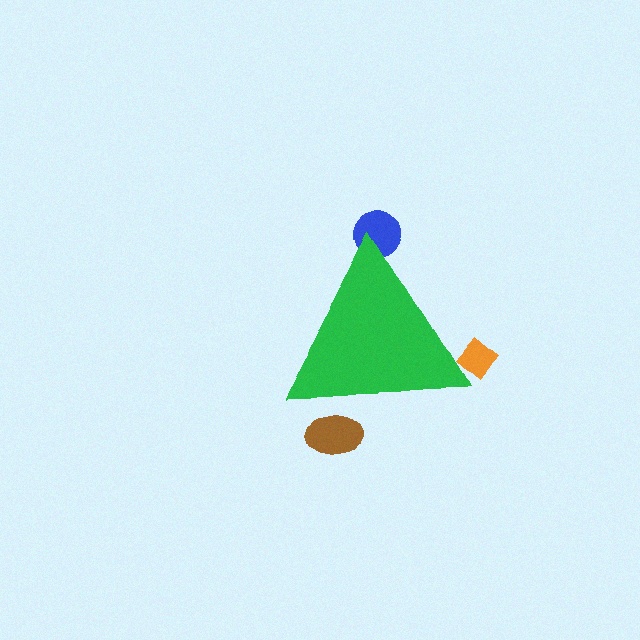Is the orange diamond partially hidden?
Yes, the orange diamond is partially hidden behind the green triangle.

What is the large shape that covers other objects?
A green triangle.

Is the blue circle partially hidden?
Yes, the blue circle is partially hidden behind the green triangle.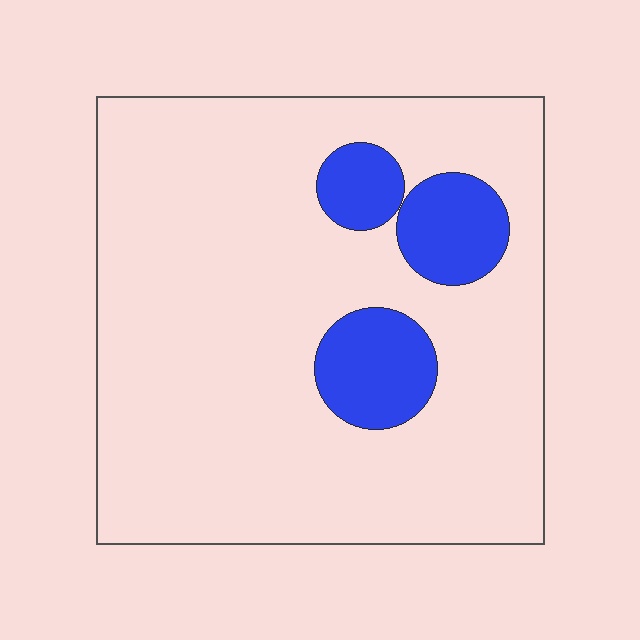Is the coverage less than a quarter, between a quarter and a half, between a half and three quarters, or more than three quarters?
Less than a quarter.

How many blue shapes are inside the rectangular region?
3.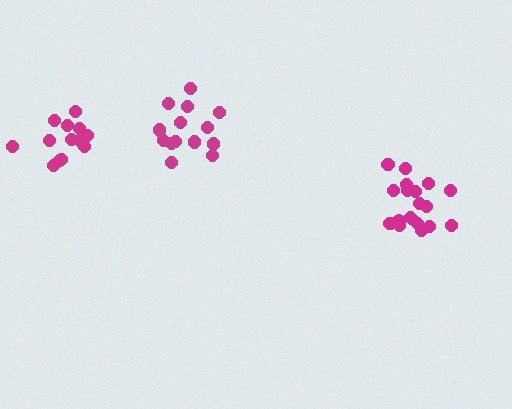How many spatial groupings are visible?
There are 3 spatial groupings.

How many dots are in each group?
Group 1: 19 dots, Group 2: 14 dots, Group 3: 13 dots (46 total).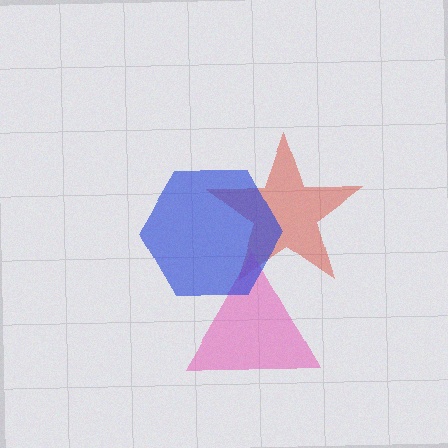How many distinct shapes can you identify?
There are 3 distinct shapes: a red star, a pink triangle, a blue hexagon.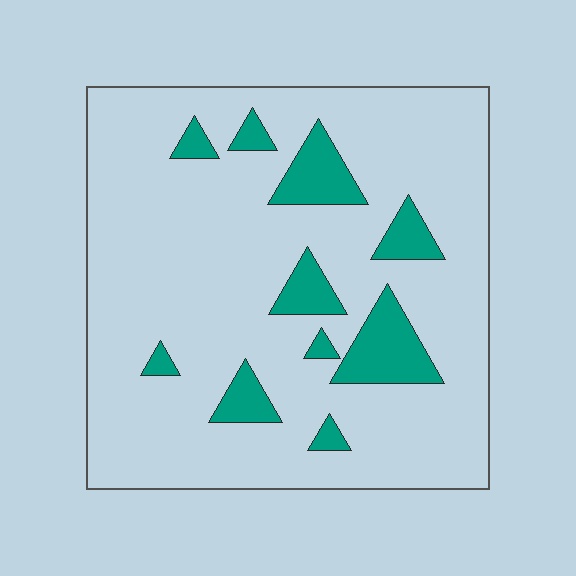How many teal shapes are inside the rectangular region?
10.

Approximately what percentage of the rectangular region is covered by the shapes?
Approximately 15%.